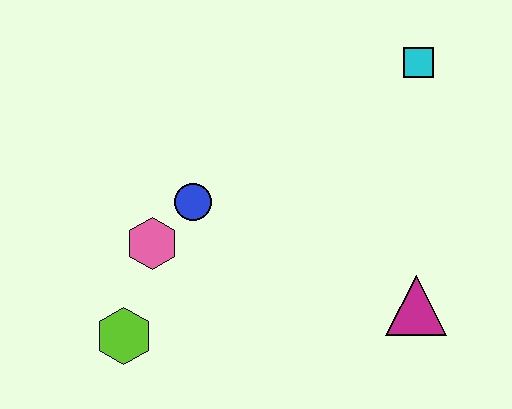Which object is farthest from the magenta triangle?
The lime hexagon is farthest from the magenta triangle.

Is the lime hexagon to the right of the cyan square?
No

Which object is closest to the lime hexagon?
The pink hexagon is closest to the lime hexagon.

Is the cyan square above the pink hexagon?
Yes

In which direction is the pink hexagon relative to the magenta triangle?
The pink hexagon is to the left of the magenta triangle.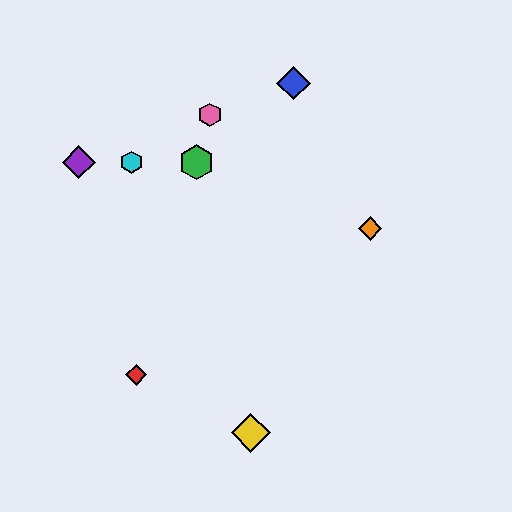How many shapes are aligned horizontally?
3 shapes (the green hexagon, the purple diamond, the cyan hexagon) are aligned horizontally.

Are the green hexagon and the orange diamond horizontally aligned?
No, the green hexagon is at y≈162 and the orange diamond is at y≈229.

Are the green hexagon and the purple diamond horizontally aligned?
Yes, both are at y≈162.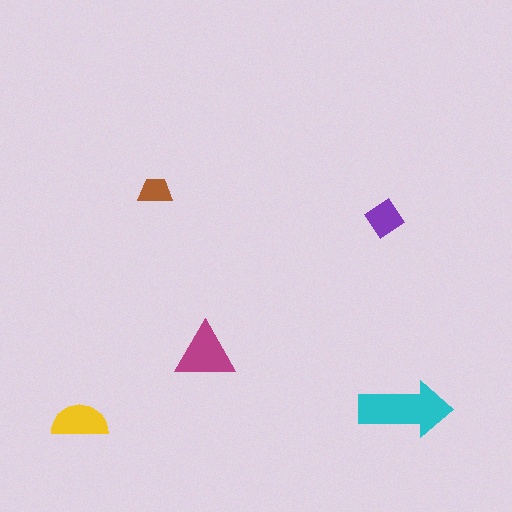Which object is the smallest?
The brown trapezoid.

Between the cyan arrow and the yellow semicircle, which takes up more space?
The cyan arrow.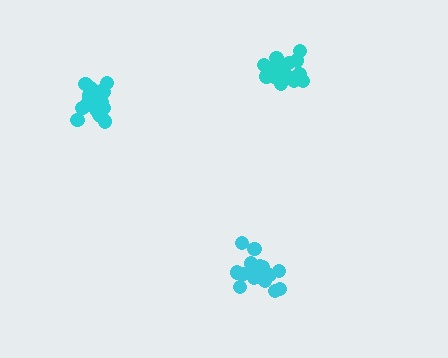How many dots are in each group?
Group 1: 19 dots, Group 2: 18 dots, Group 3: 18 dots (55 total).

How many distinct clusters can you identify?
There are 3 distinct clusters.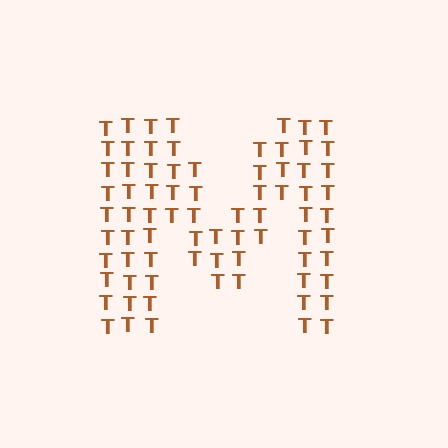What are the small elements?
The small elements are letter T's.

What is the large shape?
The large shape is the letter M.